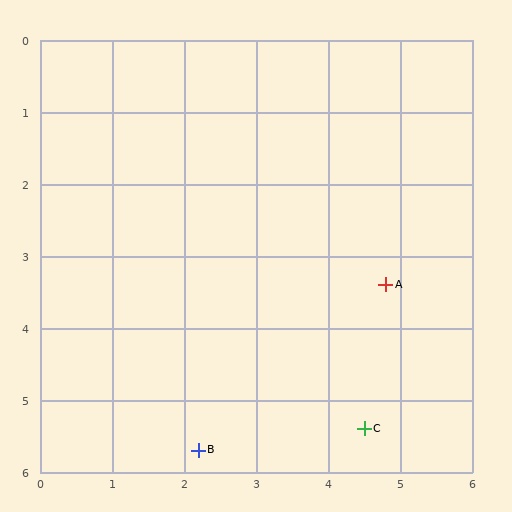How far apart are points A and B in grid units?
Points A and B are about 3.5 grid units apart.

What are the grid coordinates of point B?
Point B is at approximately (2.2, 5.7).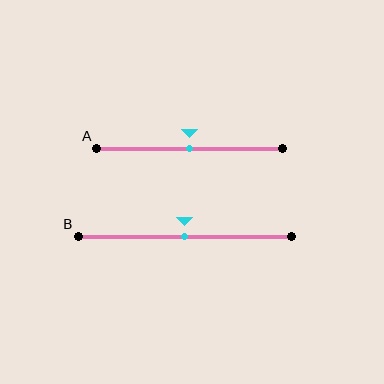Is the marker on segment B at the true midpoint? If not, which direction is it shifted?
Yes, the marker on segment B is at the true midpoint.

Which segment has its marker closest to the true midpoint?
Segment A has its marker closest to the true midpoint.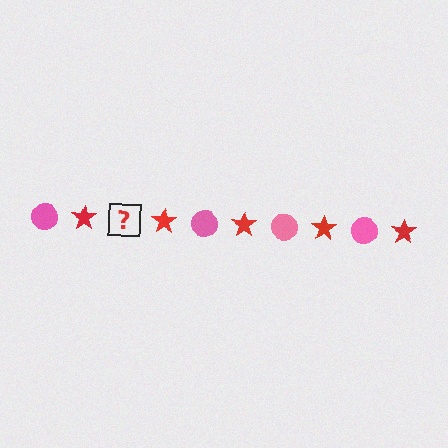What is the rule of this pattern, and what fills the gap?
The rule is that the pattern alternates between pink circle and red star. The gap should be filled with a pink circle.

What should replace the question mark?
The question mark should be replaced with a pink circle.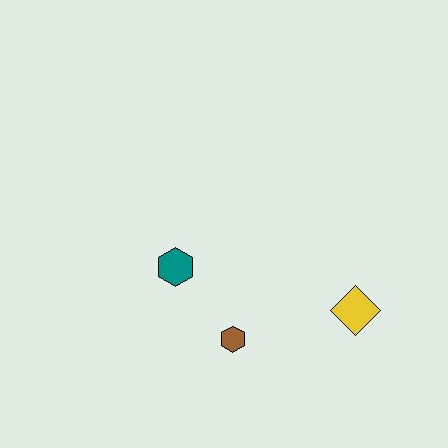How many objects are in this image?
There are 3 objects.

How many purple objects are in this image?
There are no purple objects.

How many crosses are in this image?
There are no crosses.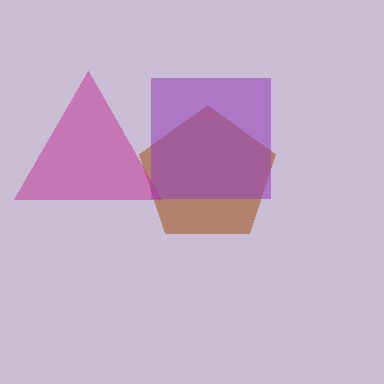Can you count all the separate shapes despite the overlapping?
Yes, there are 3 separate shapes.